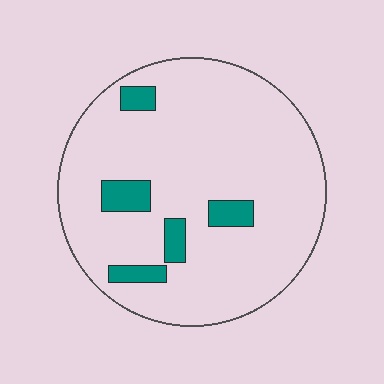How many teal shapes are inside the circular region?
5.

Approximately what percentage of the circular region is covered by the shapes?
Approximately 10%.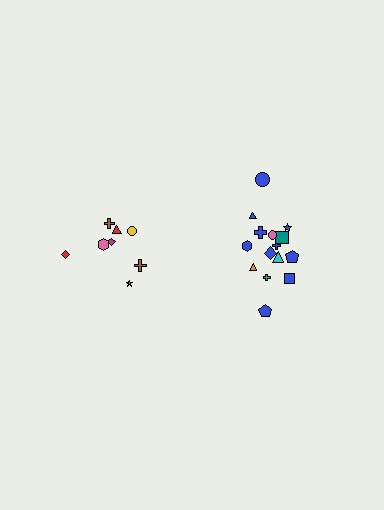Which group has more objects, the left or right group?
The right group.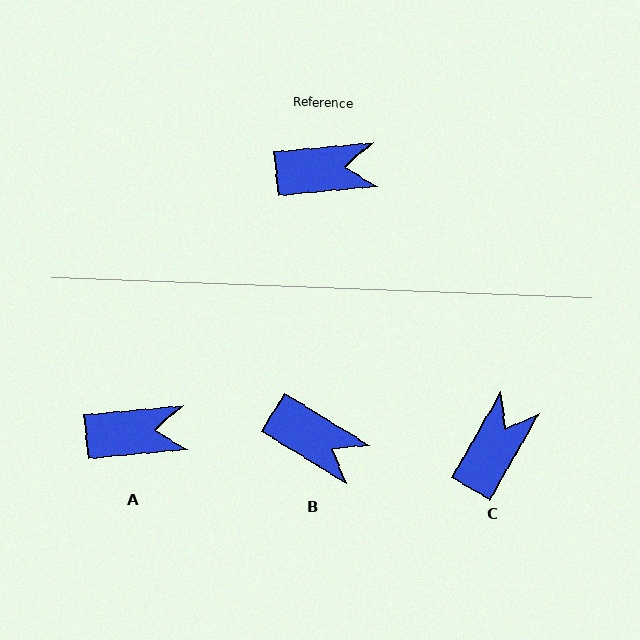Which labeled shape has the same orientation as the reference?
A.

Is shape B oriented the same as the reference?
No, it is off by about 37 degrees.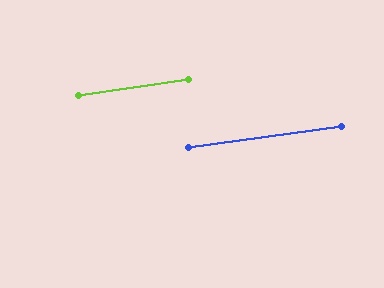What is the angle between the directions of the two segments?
Approximately 1 degree.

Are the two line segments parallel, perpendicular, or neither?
Parallel — their directions differ by only 0.7°.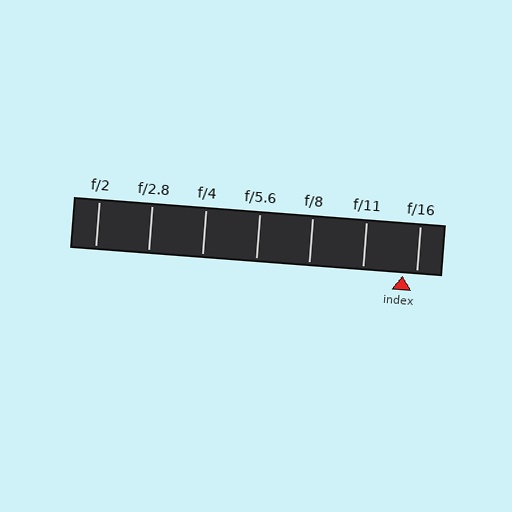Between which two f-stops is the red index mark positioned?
The index mark is between f/11 and f/16.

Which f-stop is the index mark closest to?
The index mark is closest to f/16.